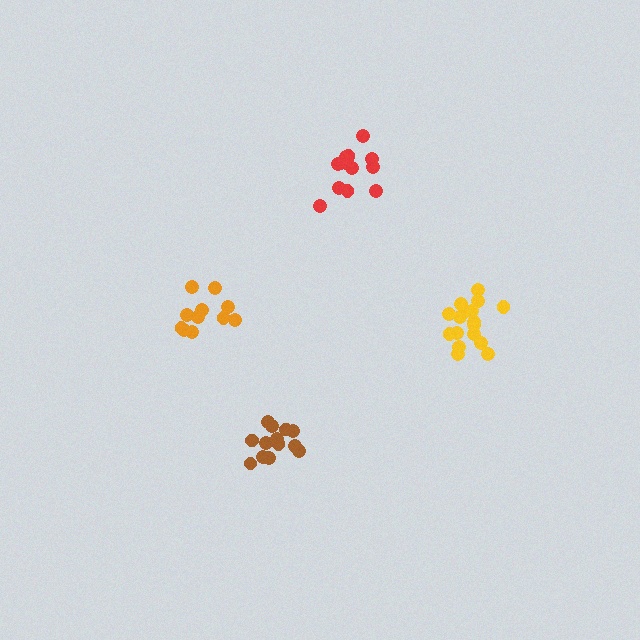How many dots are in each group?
Group 1: 17 dots, Group 2: 11 dots, Group 3: 13 dots, Group 4: 13 dots (54 total).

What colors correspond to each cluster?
The clusters are colored: yellow, orange, brown, red.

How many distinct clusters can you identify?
There are 4 distinct clusters.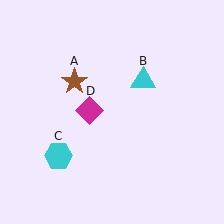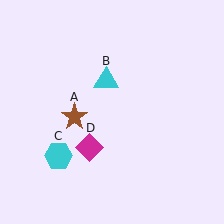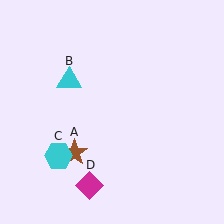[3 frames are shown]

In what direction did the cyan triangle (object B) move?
The cyan triangle (object B) moved left.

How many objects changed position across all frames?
3 objects changed position: brown star (object A), cyan triangle (object B), magenta diamond (object D).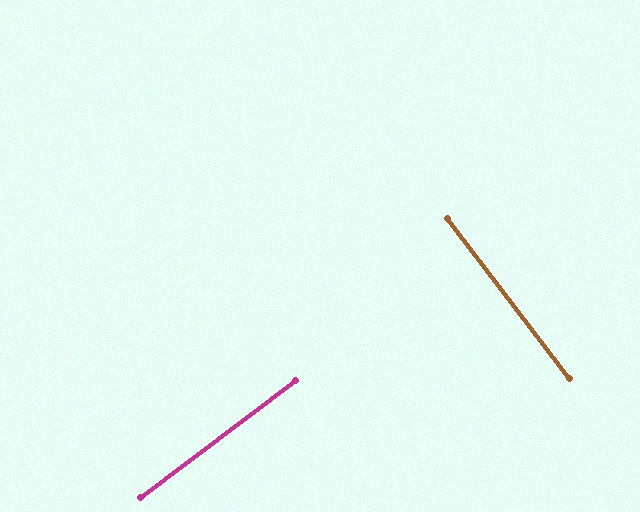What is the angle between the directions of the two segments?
Approximately 90 degrees.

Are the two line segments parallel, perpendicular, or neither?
Perpendicular — they meet at approximately 90°.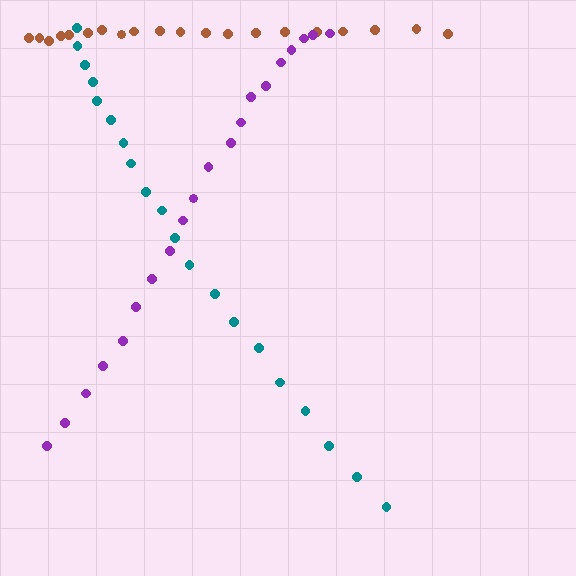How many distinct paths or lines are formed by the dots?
There are 3 distinct paths.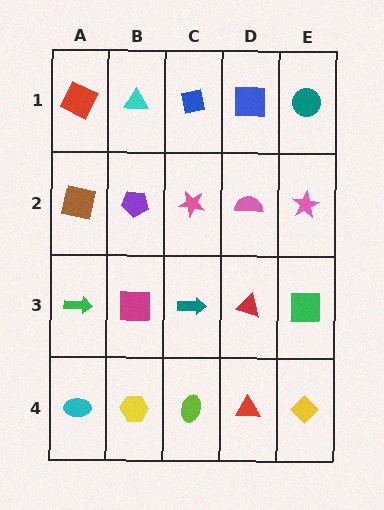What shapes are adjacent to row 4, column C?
A teal arrow (row 3, column C), a yellow hexagon (row 4, column B), a red triangle (row 4, column D).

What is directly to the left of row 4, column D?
A lime ellipse.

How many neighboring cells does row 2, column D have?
4.